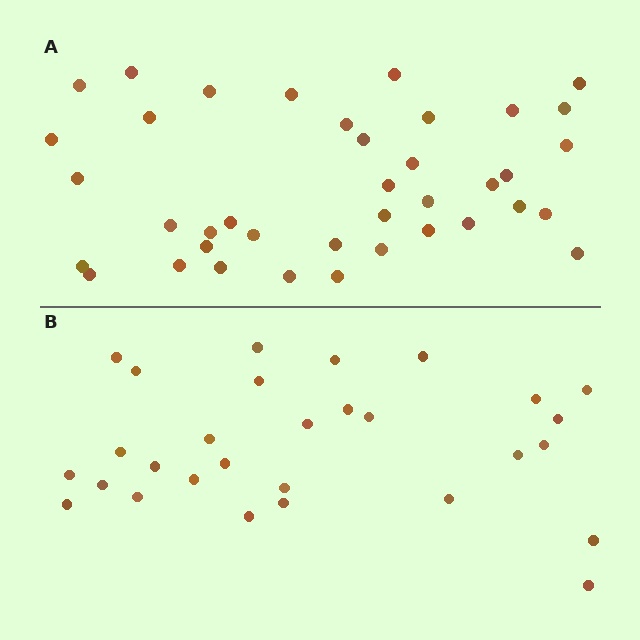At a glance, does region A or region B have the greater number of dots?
Region A (the top region) has more dots.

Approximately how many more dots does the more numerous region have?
Region A has roughly 10 or so more dots than region B.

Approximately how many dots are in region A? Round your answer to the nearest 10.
About 40 dots. (The exact count is 39, which rounds to 40.)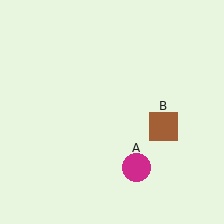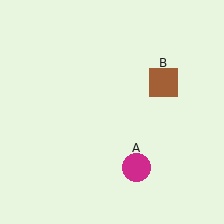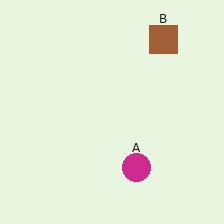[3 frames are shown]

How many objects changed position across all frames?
1 object changed position: brown square (object B).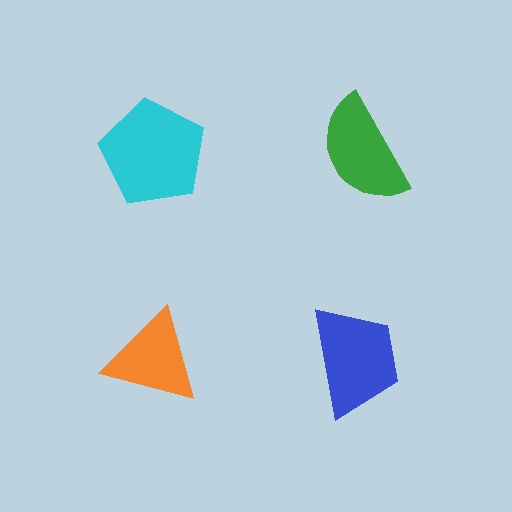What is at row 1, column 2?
A green semicircle.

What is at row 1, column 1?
A cyan pentagon.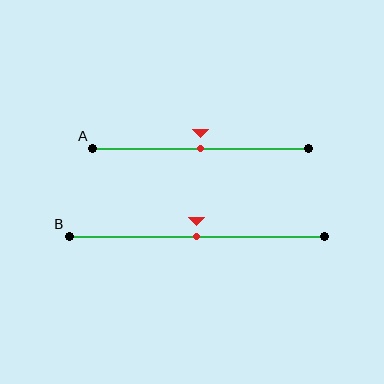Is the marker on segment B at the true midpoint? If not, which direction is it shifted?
Yes, the marker on segment B is at the true midpoint.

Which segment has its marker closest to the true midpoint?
Segment A has its marker closest to the true midpoint.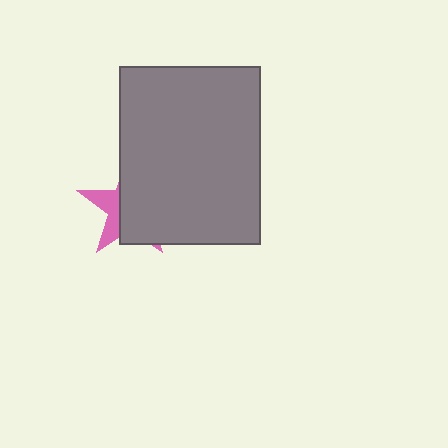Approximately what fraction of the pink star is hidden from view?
Roughly 67% of the pink star is hidden behind the gray rectangle.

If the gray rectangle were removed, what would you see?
You would see the complete pink star.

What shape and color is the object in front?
The object in front is a gray rectangle.